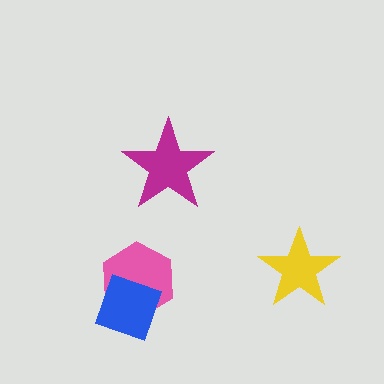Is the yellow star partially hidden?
No, no other shape covers it.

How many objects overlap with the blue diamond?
1 object overlaps with the blue diamond.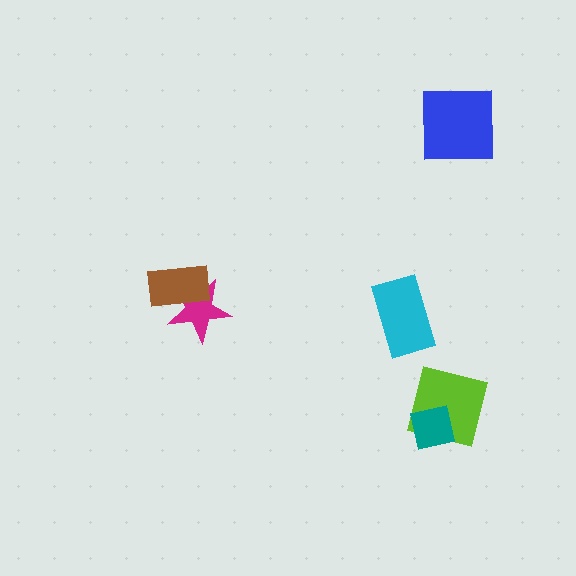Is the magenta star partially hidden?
Yes, it is partially covered by another shape.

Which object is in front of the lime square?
The teal square is in front of the lime square.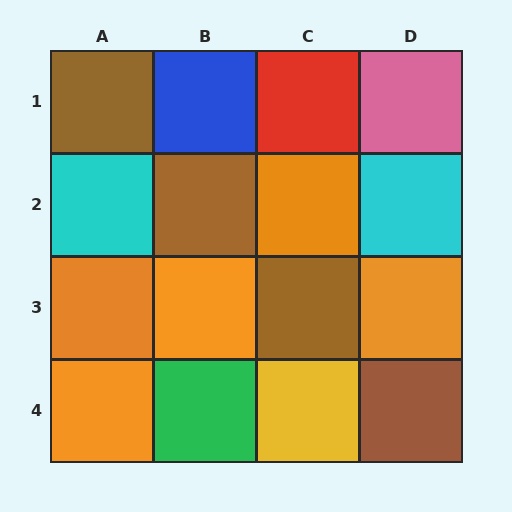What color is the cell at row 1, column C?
Red.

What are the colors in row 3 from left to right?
Orange, orange, brown, orange.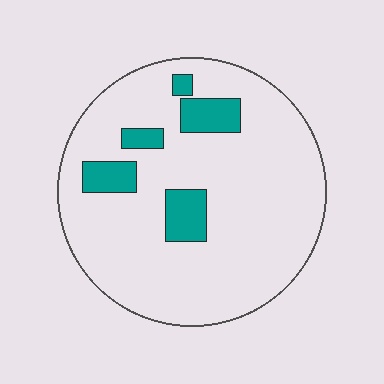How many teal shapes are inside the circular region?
5.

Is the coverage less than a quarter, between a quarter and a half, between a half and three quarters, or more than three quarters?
Less than a quarter.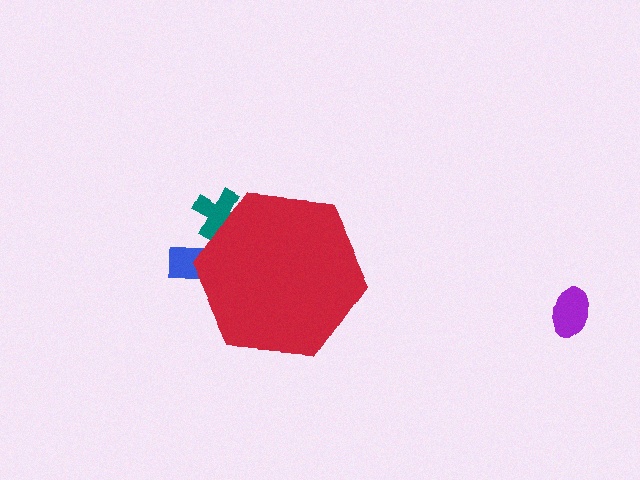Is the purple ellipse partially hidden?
No, the purple ellipse is fully visible.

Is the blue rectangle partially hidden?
Yes, the blue rectangle is partially hidden behind the red hexagon.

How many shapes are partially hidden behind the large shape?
2 shapes are partially hidden.